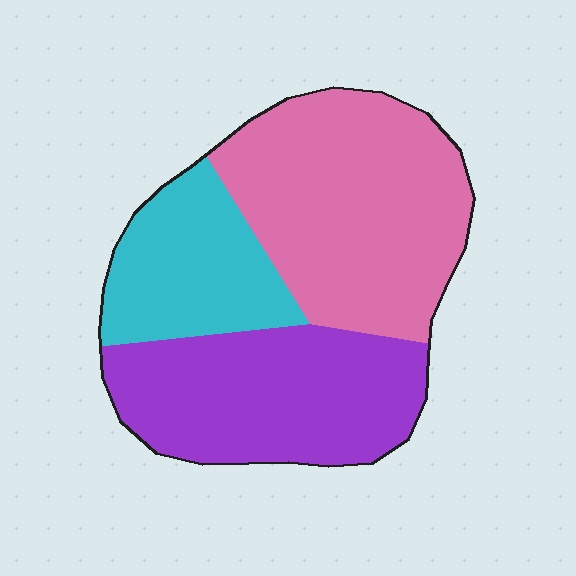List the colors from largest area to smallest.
From largest to smallest: pink, purple, cyan.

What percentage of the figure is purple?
Purple takes up about one third (1/3) of the figure.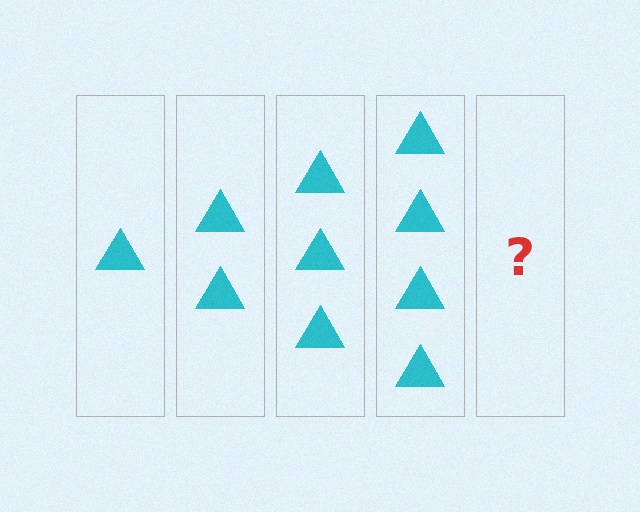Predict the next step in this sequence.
The next step is 5 triangles.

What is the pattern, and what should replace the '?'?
The pattern is that each step adds one more triangle. The '?' should be 5 triangles.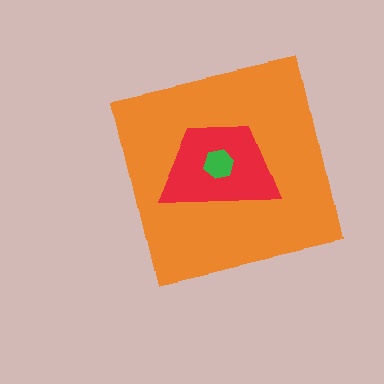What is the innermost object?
The green hexagon.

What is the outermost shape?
The orange square.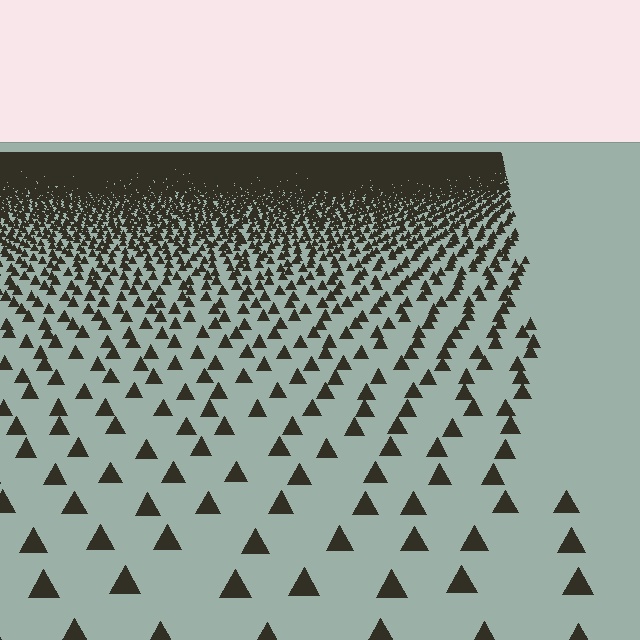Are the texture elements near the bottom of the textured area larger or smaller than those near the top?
Larger. Near the bottom, elements are closer to the viewer and appear at a bigger on-screen size.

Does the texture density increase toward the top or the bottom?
Density increases toward the top.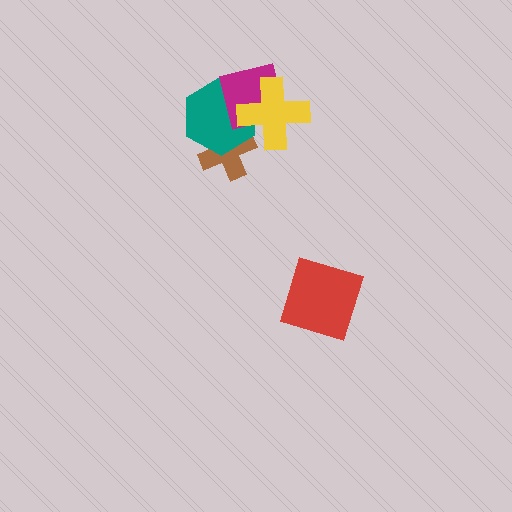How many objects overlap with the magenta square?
3 objects overlap with the magenta square.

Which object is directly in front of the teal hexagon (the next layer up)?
The magenta square is directly in front of the teal hexagon.